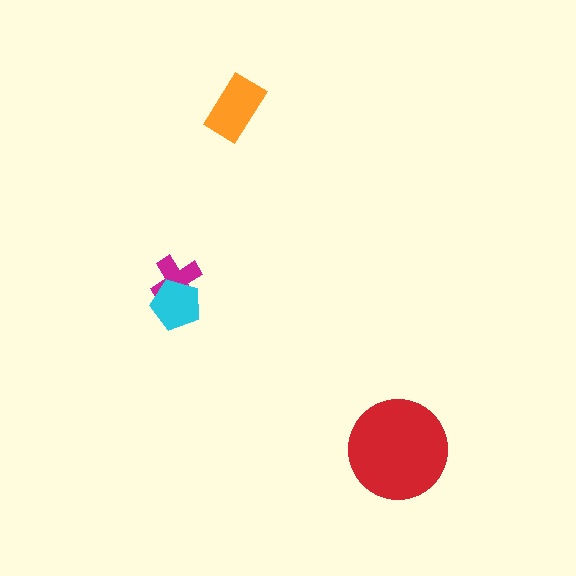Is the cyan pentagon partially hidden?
No, no other shape covers it.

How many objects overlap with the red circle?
0 objects overlap with the red circle.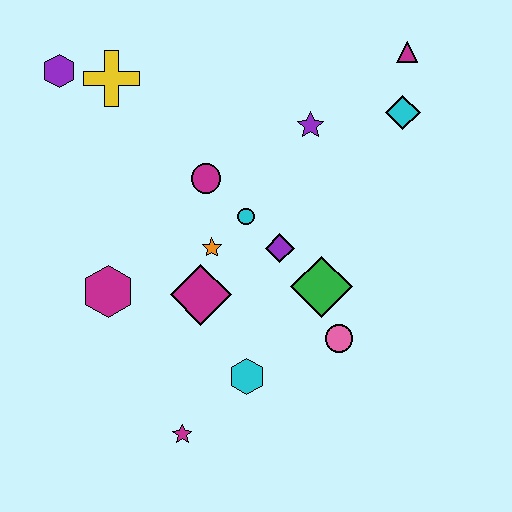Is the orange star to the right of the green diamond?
No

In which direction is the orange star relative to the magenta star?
The orange star is above the magenta star.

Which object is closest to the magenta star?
The cyan hexagon is closest to the magenta star.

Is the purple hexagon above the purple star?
Yes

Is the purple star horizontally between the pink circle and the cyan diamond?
No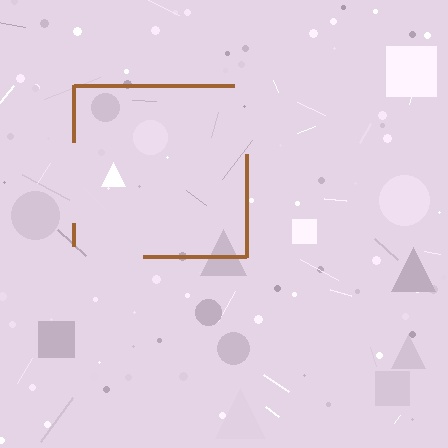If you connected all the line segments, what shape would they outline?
They would outline a square.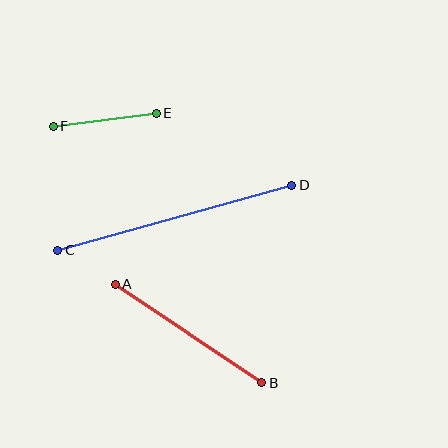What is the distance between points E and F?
The distance is approximately 104 pixels.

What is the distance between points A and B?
The distance is approximately 176 pixels.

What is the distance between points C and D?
The distance is approximately 243 pixels.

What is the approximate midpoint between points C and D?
The midpoint is at approximately (175, 218) pixels.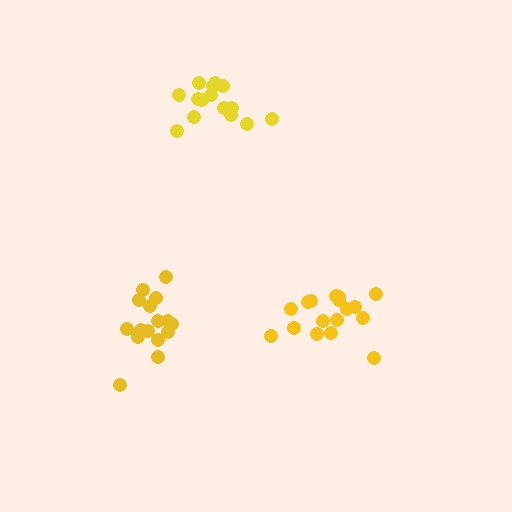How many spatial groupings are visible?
There are 3 spatial groupings.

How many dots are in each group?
Group 1: 17 dots, Group 2: 17 dots, Group 3: 15 dots (49 total).